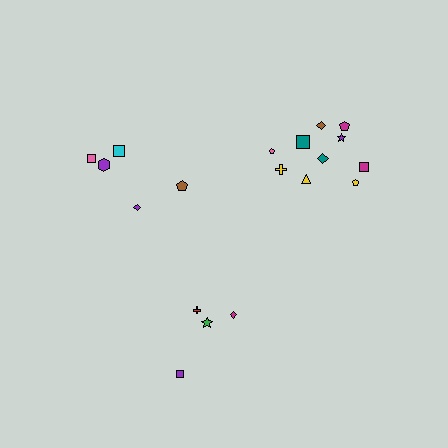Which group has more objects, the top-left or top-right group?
The top-right group.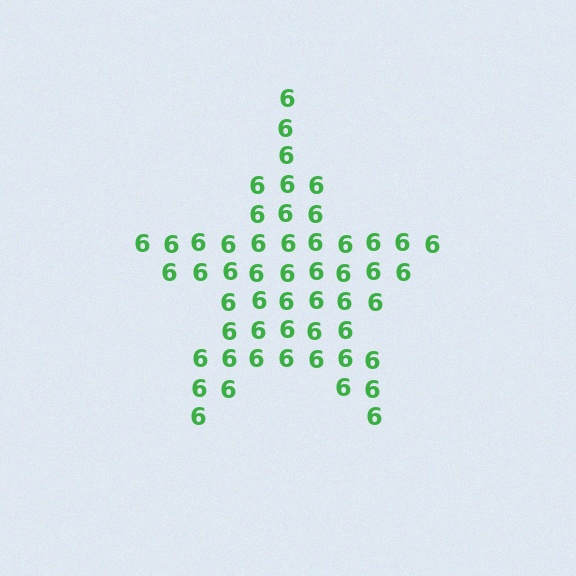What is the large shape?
The large shape is a star.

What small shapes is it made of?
It is made of small digit 6's.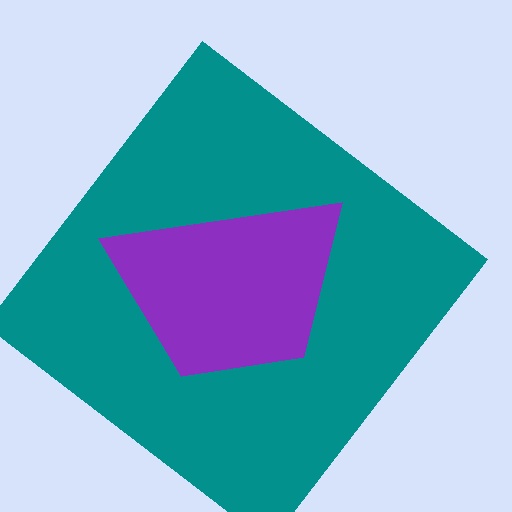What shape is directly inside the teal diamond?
The purple trapezoid.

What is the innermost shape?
The purple trapezoid.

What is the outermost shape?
The teal diamond.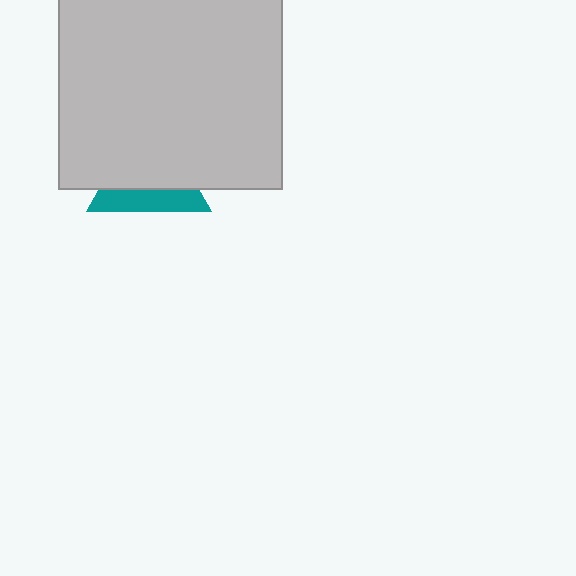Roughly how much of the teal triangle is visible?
A small part of it is visible (roughly 36%).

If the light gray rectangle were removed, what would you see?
You would see the complete teal triangle.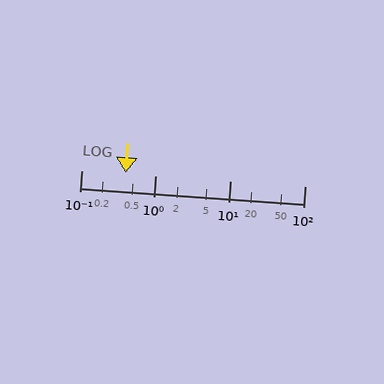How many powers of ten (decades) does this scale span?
The scale spans 3 decades, from 0.1 to 100.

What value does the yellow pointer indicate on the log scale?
The pointer indicates approximately 0.39.